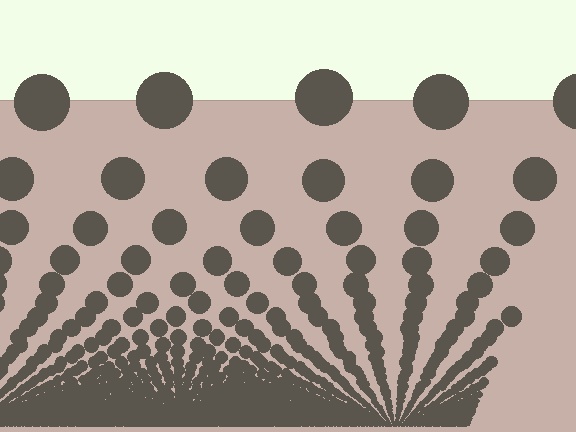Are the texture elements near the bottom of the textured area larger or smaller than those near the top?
Smaller. The gradient is inverted — elements near the bottom are smaller and denser.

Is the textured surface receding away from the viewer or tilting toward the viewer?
The surface appears to tilt toward the viewer. Texture elements get larger and sparser toward the top.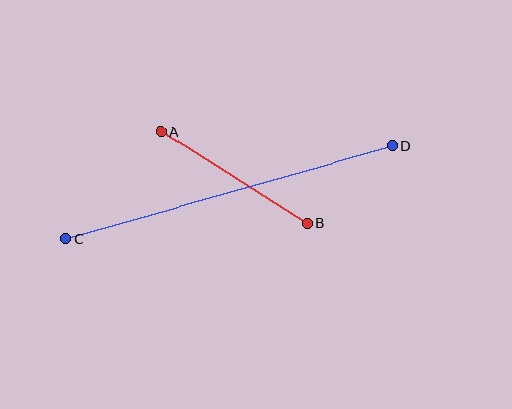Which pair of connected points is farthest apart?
Points C and D are farthest apart.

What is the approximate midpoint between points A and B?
The midpoint is at approximately (234, 177) pixels.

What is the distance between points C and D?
The distance is approximately 339 pixels.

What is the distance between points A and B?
The distance is approximately 173 pixels.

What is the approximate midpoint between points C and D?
The midpoint is at approximately (229, 193) pixels.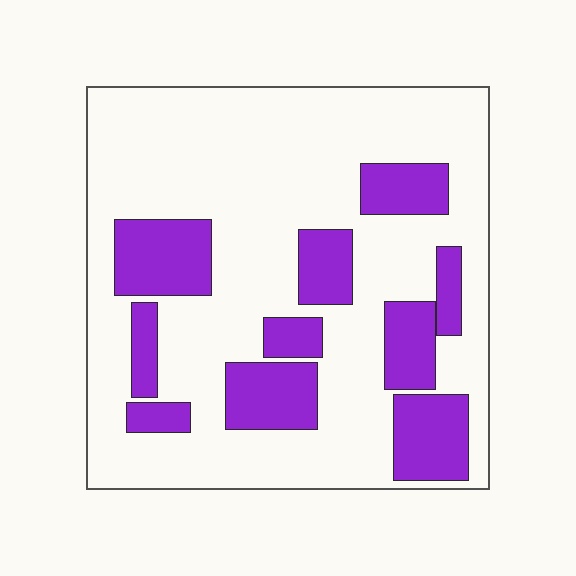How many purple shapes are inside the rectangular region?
10.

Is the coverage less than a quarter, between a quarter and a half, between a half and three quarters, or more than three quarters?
Between a quarter and a half.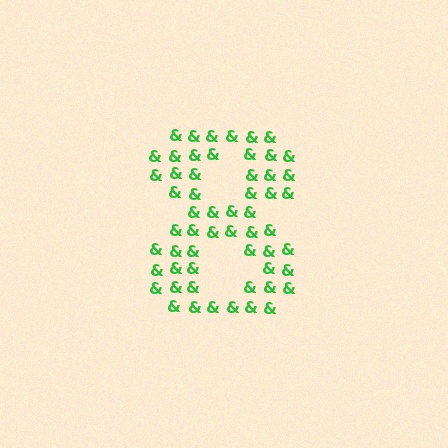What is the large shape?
The large shape is the digit 8.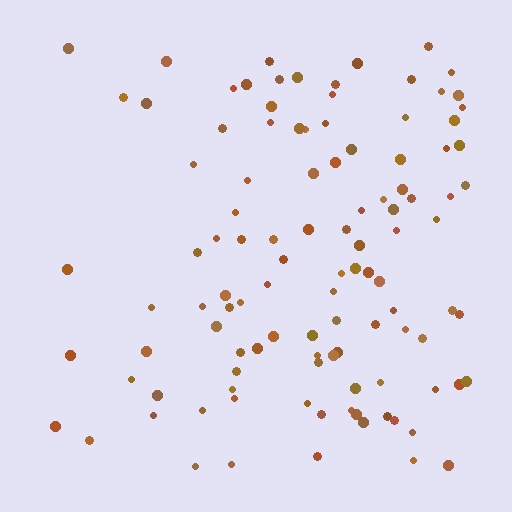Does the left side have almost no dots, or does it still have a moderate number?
Still a moderate number, just noticeably fewer than the right.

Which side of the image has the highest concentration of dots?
The right.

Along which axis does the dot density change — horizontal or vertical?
Horizontal.